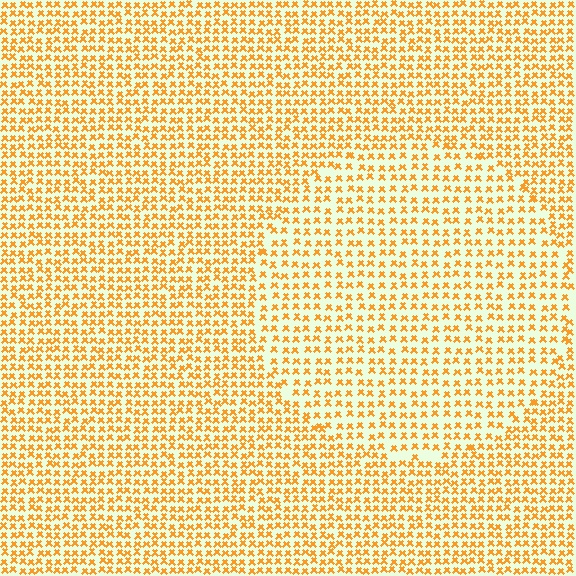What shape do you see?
I see a circle.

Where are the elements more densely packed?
The elements are more densely packed outside the circle boundary.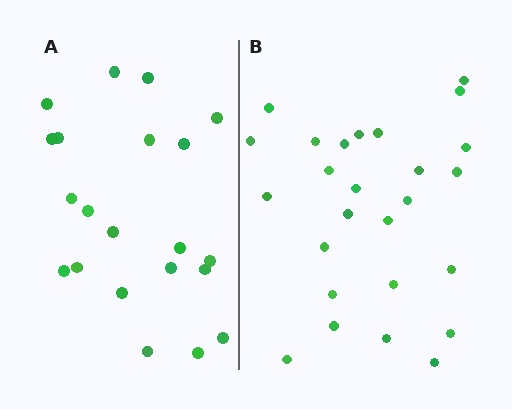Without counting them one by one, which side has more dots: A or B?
Region B (the right region) has more dots.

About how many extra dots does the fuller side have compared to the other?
Region B has about 5 more dots than region A.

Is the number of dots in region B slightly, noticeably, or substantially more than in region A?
Region B has only slightly more — the two regions are fairly close. The ratio is roughly 1.2 to 1.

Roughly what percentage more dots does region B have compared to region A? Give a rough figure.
About 25% more.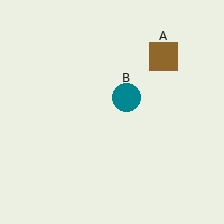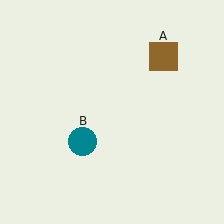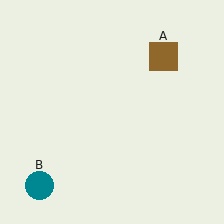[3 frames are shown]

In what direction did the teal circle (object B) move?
The teal circle (object B) moved down and to the left.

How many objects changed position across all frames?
1 object changed position: teal circle (object B).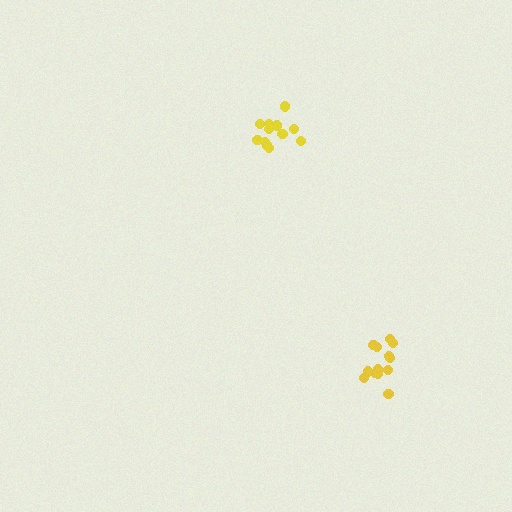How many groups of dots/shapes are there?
There are 2 groups.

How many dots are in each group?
Group 1: 13 dots, Group 2: 12 dots (25 total).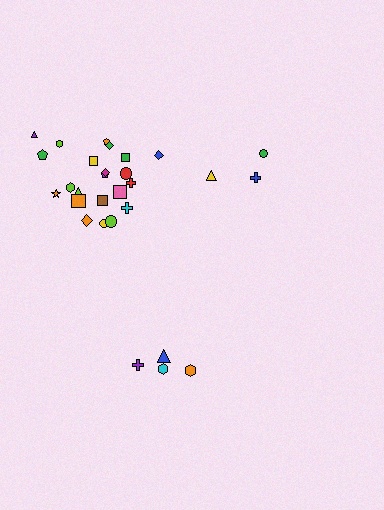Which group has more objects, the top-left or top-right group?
The top-left group.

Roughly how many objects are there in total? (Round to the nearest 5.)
Roughly 30 objects in total.